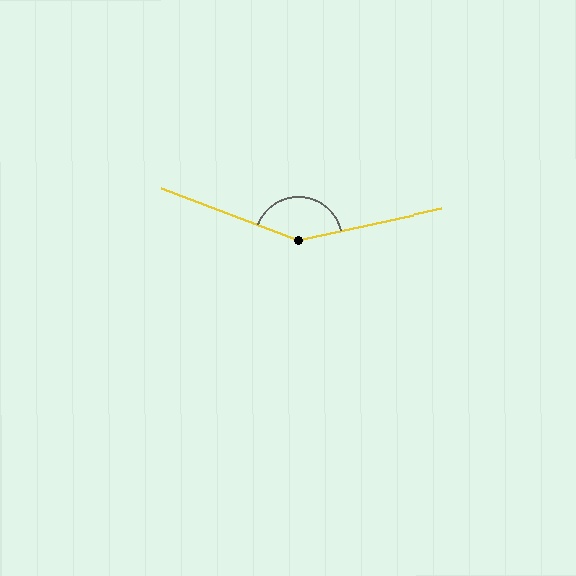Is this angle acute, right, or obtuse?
It is obtuse.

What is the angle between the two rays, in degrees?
Approximately 147 degrees.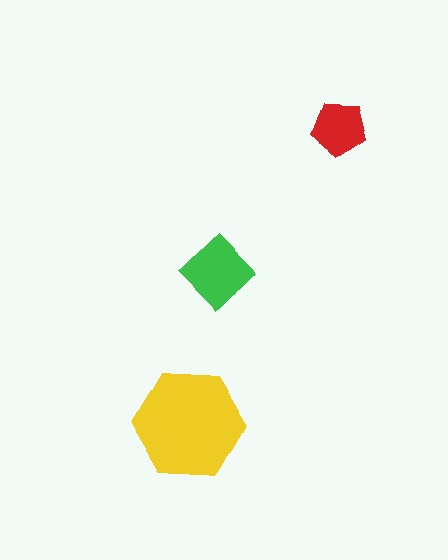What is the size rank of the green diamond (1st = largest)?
2nd.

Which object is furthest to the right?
The red pentagon is rightmost.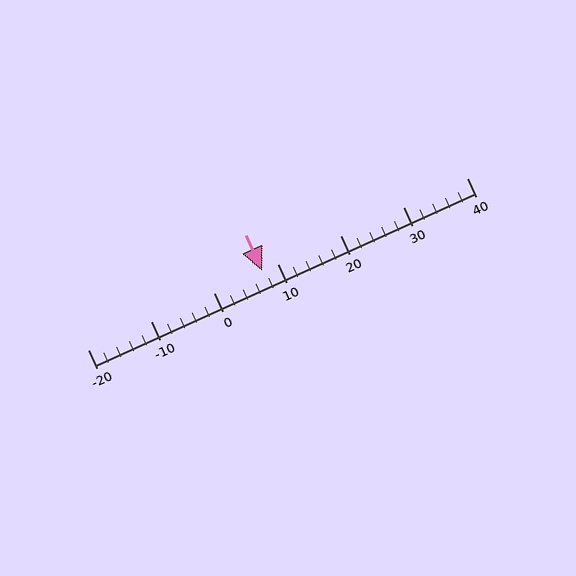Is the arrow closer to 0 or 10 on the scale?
The arrow is closer to 10.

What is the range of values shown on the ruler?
The ruler shows values from -20 to 40.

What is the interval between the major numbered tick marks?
The major tick marks are spaced 10 units apart.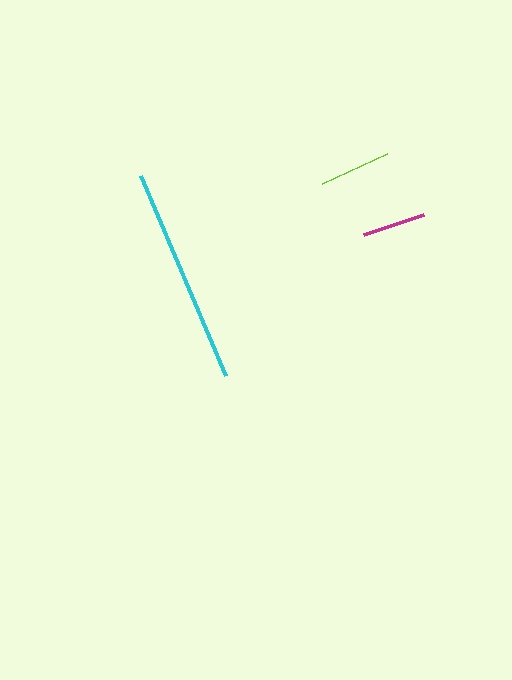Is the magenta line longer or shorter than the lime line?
The lime line is longer than the magenta line.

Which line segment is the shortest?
The magenta line is the shortest at approximately 63 pixels.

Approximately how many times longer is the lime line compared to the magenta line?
The lime line is approximately 1.1 times the length of the magenta line.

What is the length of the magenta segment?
The magenta segment is approximately 63 pixels long.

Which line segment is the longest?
The cyan line is the longest at approximately 217 pixels.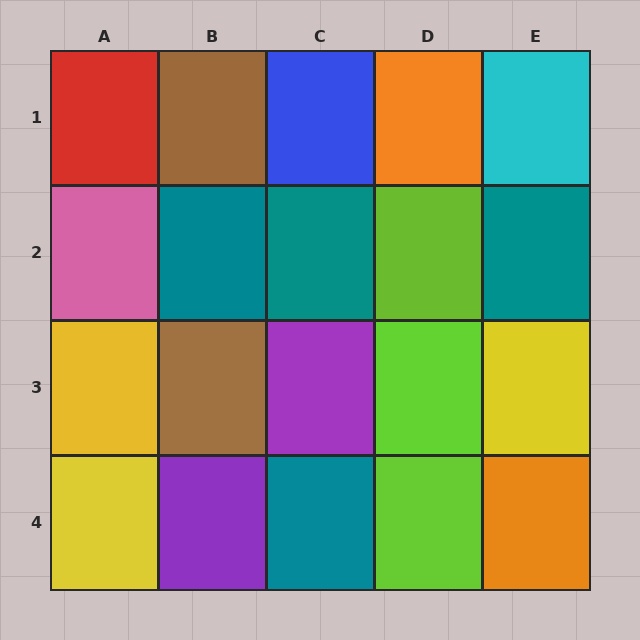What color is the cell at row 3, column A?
Yellow.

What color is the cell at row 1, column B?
Brown.